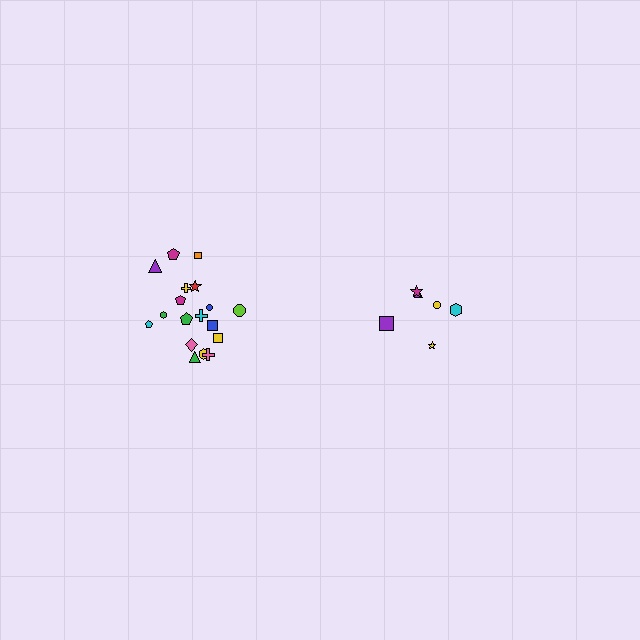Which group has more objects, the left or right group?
The left group.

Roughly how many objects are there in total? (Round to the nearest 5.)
Roughly 25 objects in total.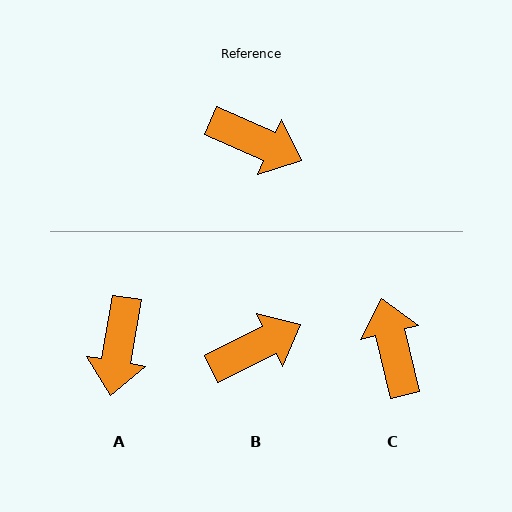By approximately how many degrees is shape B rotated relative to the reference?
Approximately 50 degrees counter-clockwise.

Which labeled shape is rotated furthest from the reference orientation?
C, about 128 degrees away.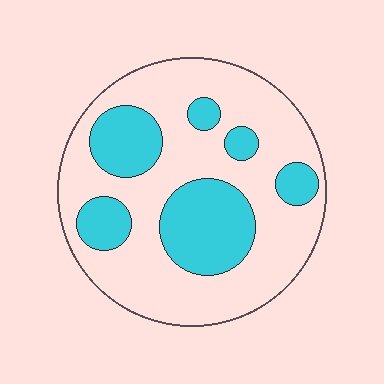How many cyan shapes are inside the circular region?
6.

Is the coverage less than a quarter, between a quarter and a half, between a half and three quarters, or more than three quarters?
Between a quarter and a half.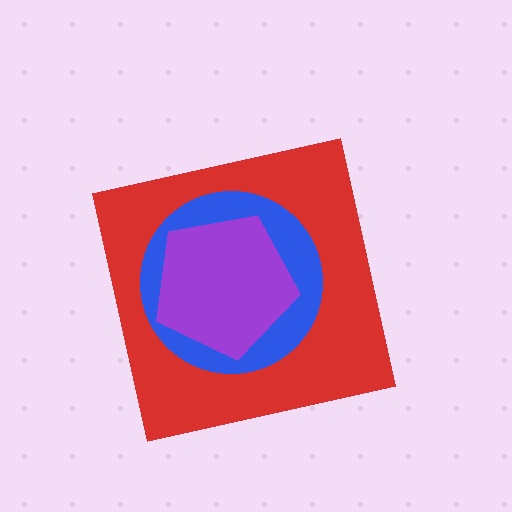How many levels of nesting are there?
3.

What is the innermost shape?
The purple pentagon.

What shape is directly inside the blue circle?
The purple pentagon.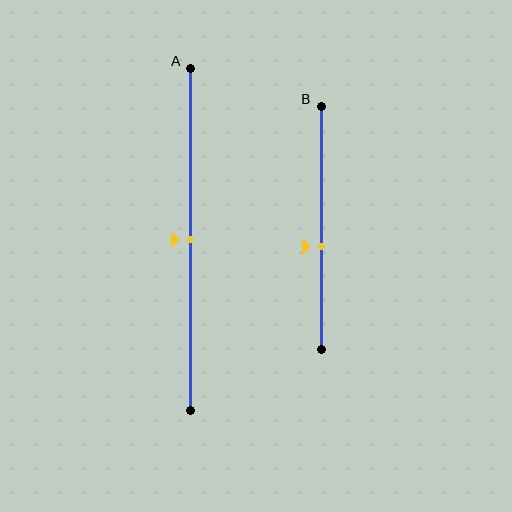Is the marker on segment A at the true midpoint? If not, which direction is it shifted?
Yes, the marker on segment A is at the true midpoint.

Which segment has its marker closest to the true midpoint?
Segment A has its marker closest to the true midpoint.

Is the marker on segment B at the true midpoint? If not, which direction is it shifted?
No, the marker on segment B is shifted downward by about 8% of the segment length.